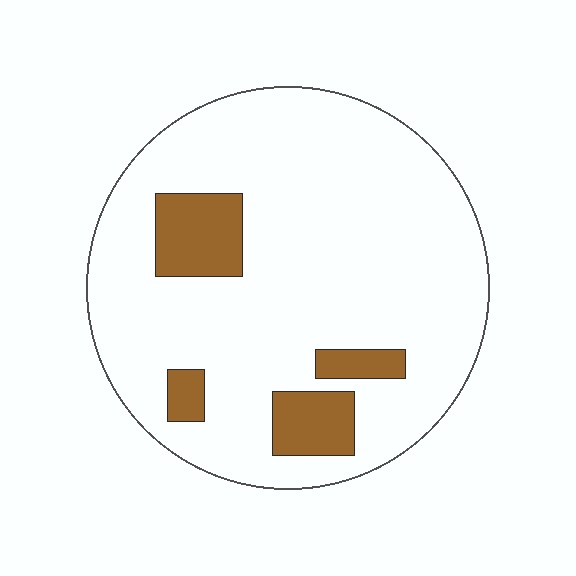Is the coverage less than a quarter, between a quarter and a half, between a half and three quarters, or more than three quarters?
Less than a quarter.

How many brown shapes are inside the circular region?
4.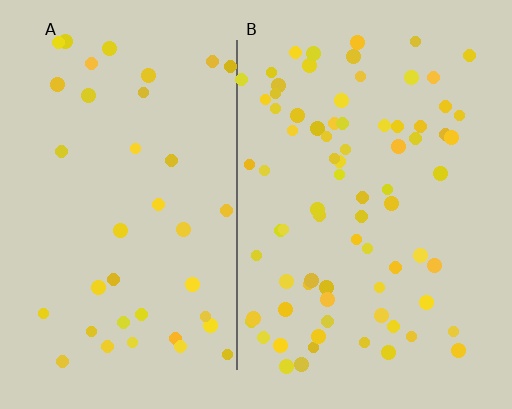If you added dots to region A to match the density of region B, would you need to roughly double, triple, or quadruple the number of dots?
Approximately double.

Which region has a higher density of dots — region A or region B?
B (the right).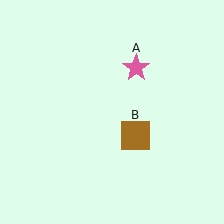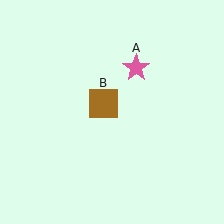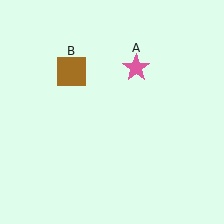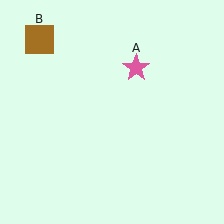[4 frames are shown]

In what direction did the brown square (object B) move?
The brown square (object B) moved up and to the left.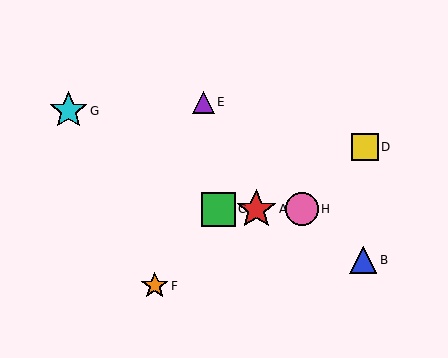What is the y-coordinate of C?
Object C is at y≈209.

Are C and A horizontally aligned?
Yes, both are at y≈209.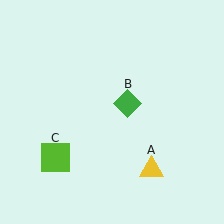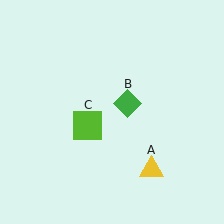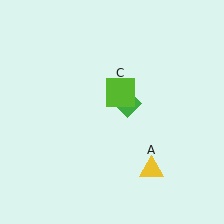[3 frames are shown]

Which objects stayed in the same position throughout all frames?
Yellow triangle (object A) and green diamond (object B) remained stationary.